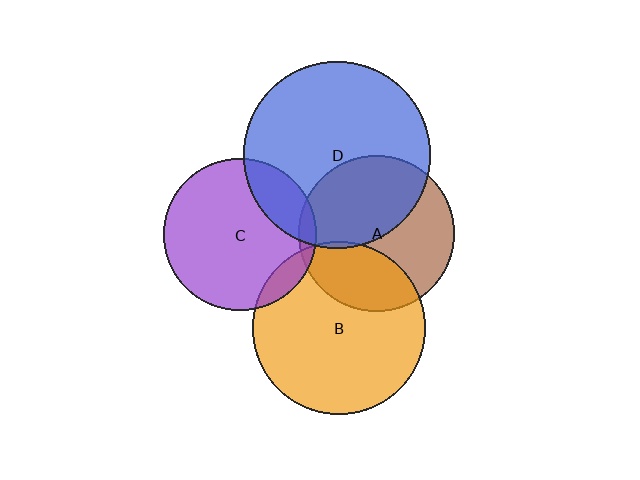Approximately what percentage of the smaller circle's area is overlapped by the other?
Approximately 20%.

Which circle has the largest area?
Circle D (blue).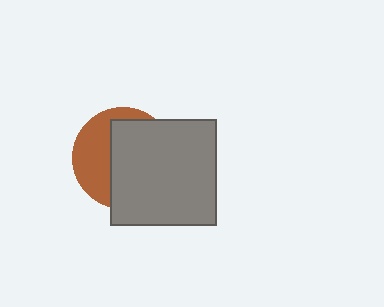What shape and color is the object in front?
The object in front is a gray square.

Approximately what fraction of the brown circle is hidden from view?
Roughly 61% of the brown circle is hidden behind the gray square.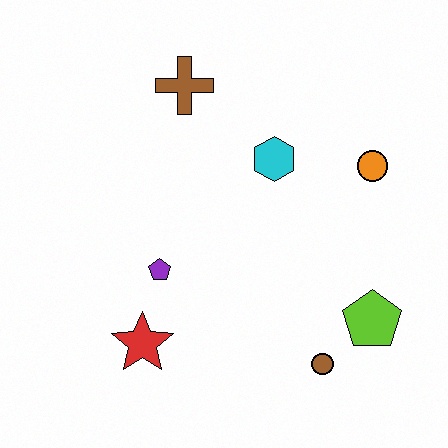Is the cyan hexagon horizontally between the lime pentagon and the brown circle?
No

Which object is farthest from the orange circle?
The red star is farthest from the orange circle.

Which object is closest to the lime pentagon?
The brown circle is closest to the lime pentagon.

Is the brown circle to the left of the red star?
No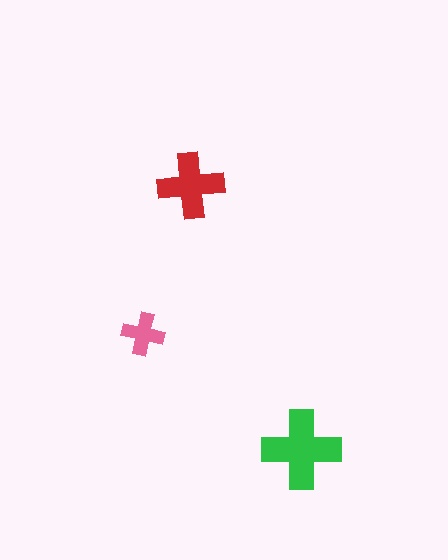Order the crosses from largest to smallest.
the green one, the red one, the pink one.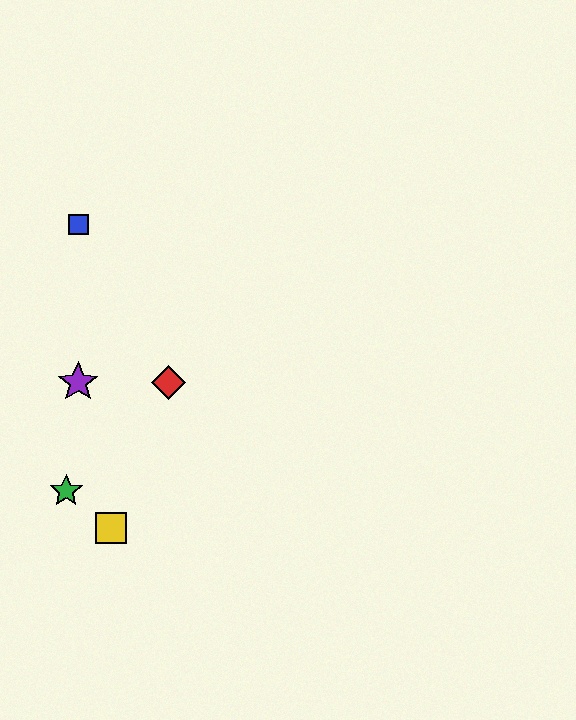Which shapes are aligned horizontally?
The red diamond, the purple star are aligned horizontally.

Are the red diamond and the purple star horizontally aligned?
Yes, both are at y≈382.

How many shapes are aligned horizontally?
2 shapes (the red diamond, the purple star) are aligned horizontally.